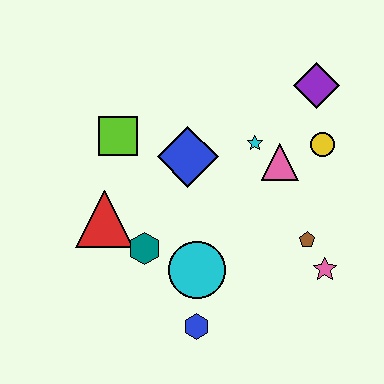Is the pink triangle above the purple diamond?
No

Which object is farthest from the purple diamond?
The blue hexagon is farthest from the purple diamond.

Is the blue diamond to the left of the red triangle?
No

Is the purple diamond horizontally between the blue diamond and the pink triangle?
No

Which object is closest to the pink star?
The brown pentagon is closest to the pink star.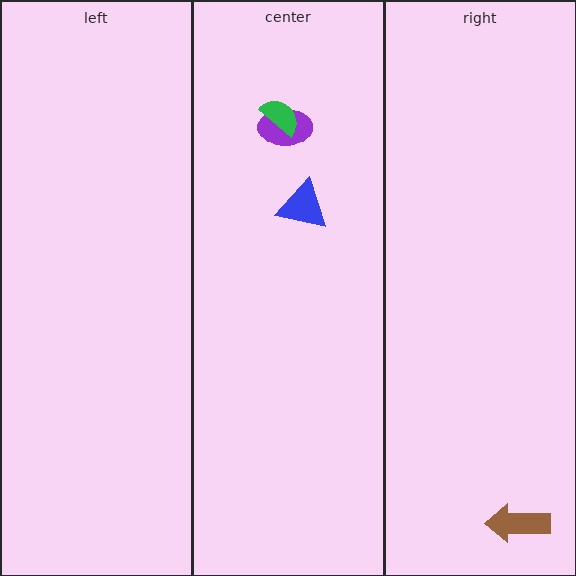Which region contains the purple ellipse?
The center region.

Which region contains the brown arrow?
The right region.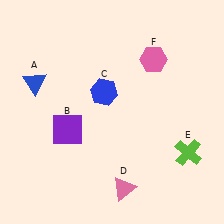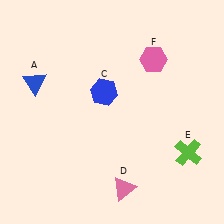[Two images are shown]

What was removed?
The purple square (B) was removed in Image 2.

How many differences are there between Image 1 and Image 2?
There is 1 difference between the two images.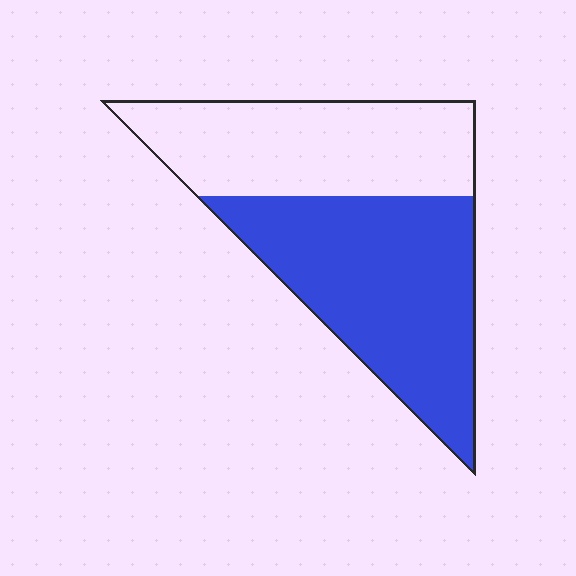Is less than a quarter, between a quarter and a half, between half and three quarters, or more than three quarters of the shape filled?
Between half and three quarters.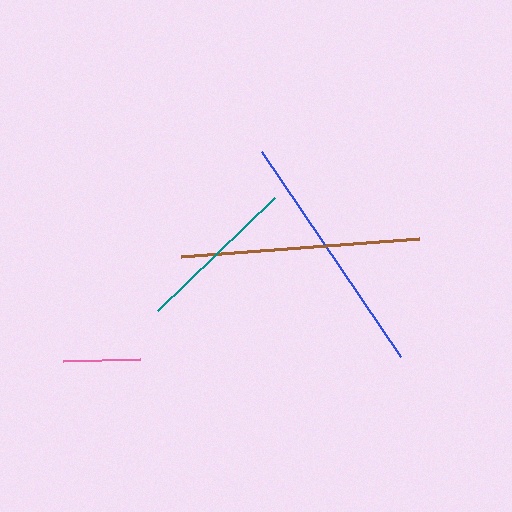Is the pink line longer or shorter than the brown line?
The brown line is longer than the pink line.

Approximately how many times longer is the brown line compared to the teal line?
The brown line is approximately 1.5 times the length of the teal line.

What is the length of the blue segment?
The blue segment is approximately 248 pixels long.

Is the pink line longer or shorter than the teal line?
The teal line is longer than the pink line.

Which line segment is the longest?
The blue line is the longest at approximately 248 pixels.